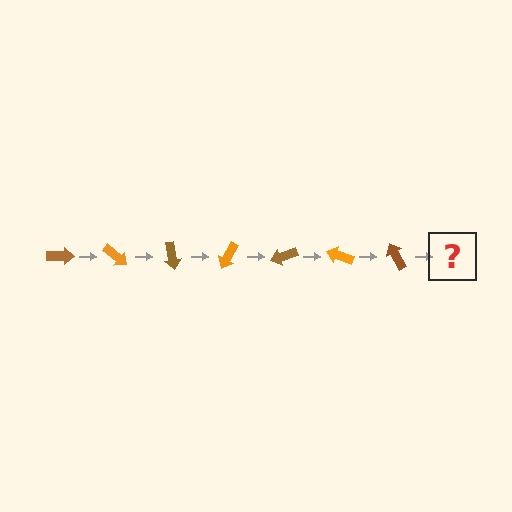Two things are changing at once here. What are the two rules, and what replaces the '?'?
The two rules are that it rotates 40 degrees each step and the color cycles through brown and orange. The '?' should be an orange arrow, rotated 280 degrees from the start.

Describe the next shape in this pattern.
It should be an orange arrow, rotated 280 degrees from the start.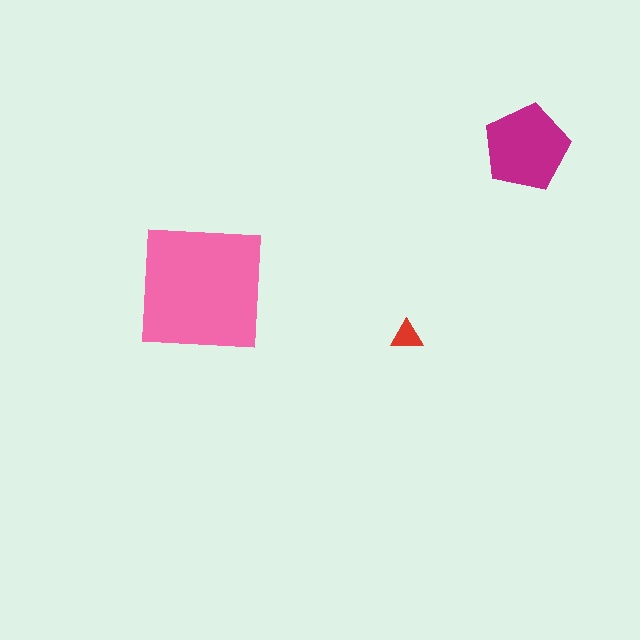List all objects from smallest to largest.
The red triangle, the magenta pentagon, the pink square.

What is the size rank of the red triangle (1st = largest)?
3rd.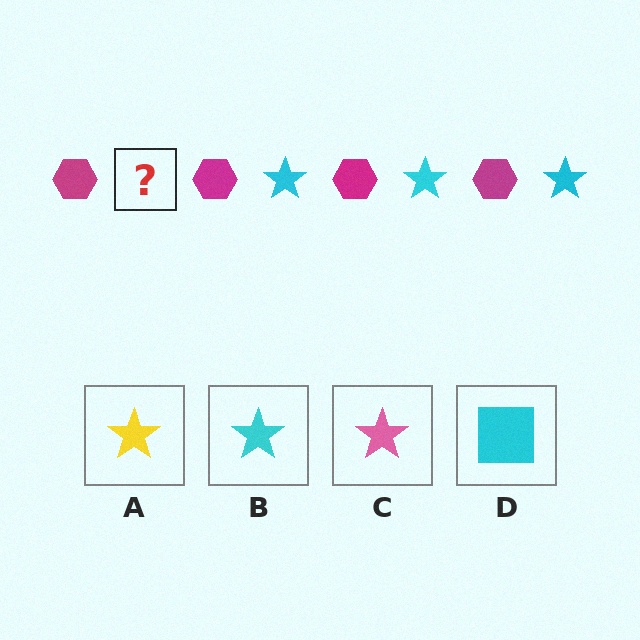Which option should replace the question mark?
Option B.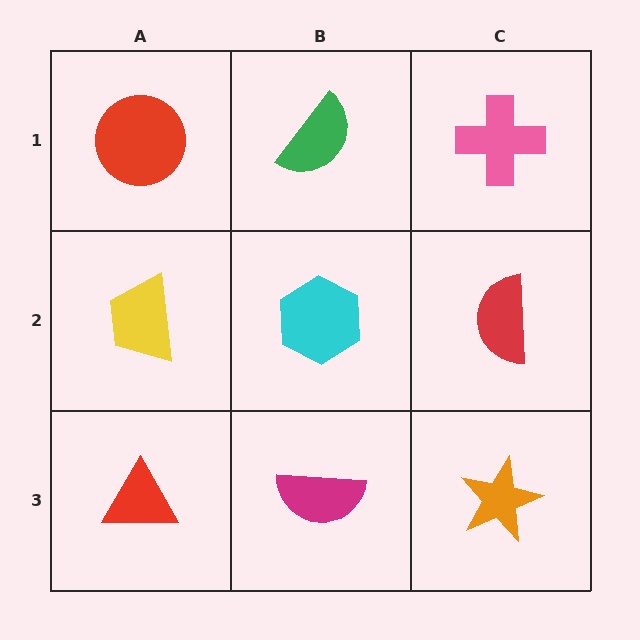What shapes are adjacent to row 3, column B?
A cyan hexagon (row 2, column B), a red triangle (row 3, column A), an orange star (row 3, column C).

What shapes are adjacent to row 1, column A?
A yellow trapezoid (row 2, column A), a green semicircle (row 1, column B).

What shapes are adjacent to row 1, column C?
A red semicircle (row 2, column C), a green semicircle (row 1, column B).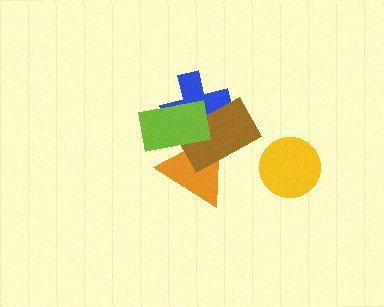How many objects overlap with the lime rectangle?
3 objects overlap with the lime rectangle.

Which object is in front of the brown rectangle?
The lime rectangle is in front of the brown rectangle.